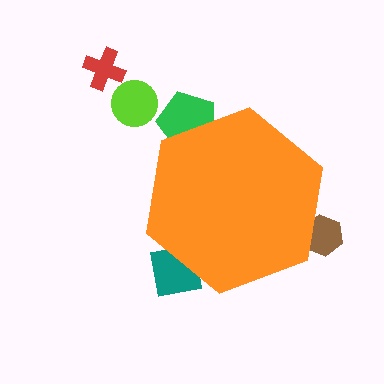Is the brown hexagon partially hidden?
Yes, the brown hexagon is partially hidden behind the orange hexagon.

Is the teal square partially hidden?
Yes, the teal square is partially hidden behind the orange hexagon.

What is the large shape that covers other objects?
An orange hexagon.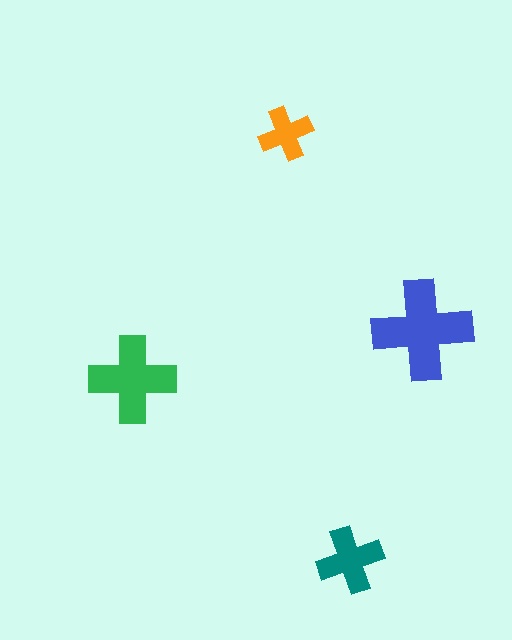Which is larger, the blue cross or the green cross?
The blue one.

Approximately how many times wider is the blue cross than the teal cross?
About 1.5 times wider.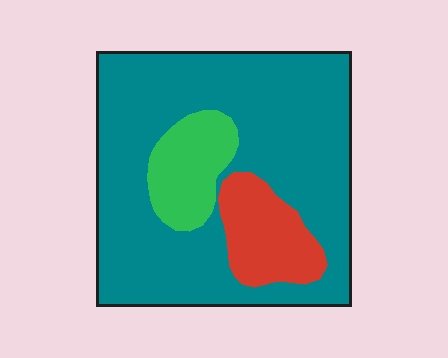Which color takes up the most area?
Teal, at roughly 75%.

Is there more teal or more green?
Teal.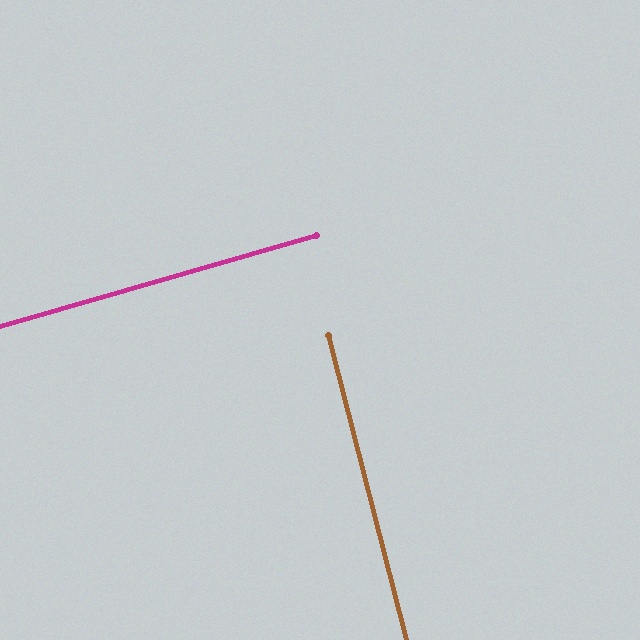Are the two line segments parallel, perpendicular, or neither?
Perpendicular — they meet at approximately 88°.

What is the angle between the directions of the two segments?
Approximately 88 degrees.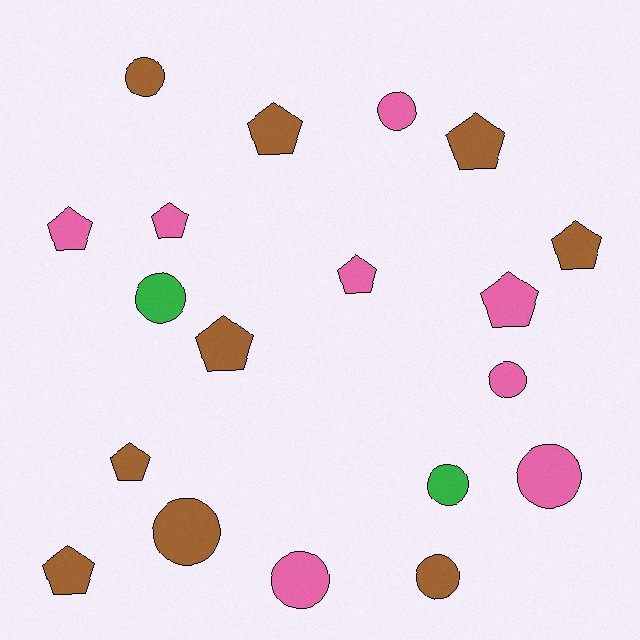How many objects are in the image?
There are 19 objects.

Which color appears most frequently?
Brown, with 9 objects.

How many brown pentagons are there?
There are 6 brown pentagons.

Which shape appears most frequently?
Pentagon, with 10 objects.